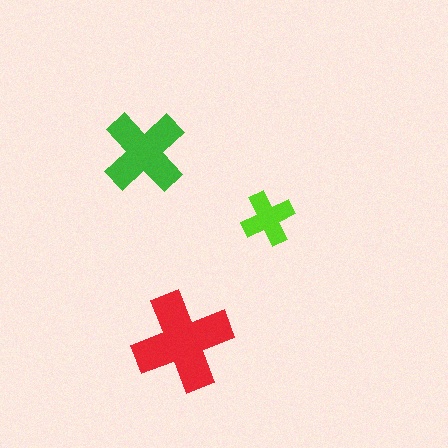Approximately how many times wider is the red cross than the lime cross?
About 2 times wider.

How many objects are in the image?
There are 3 objects in the image.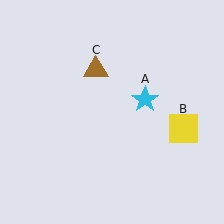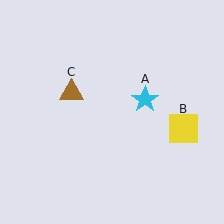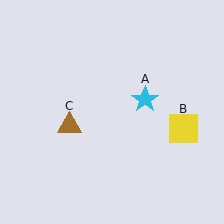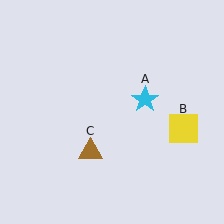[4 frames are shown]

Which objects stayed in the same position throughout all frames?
Cyan star (object A) and yellow square (object B) remained stationary.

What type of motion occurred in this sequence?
The brown triangle (object C) rotated counterclockwise around the center of the scene.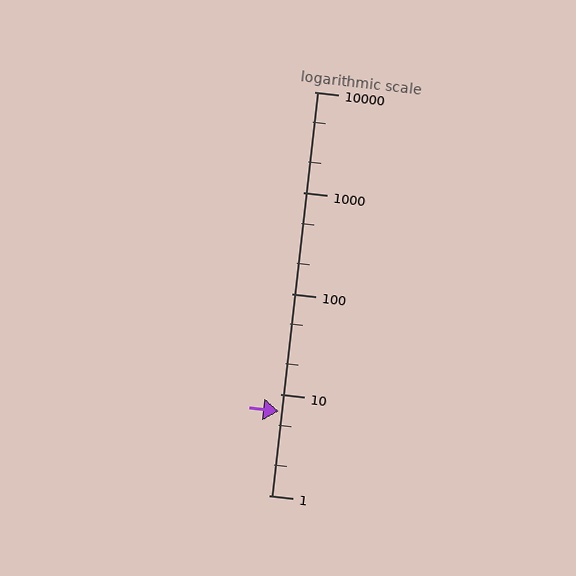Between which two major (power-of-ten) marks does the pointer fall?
The pointer is between 1 and 10.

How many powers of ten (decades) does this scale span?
The scale spans 4 decades, from 1 to 10000.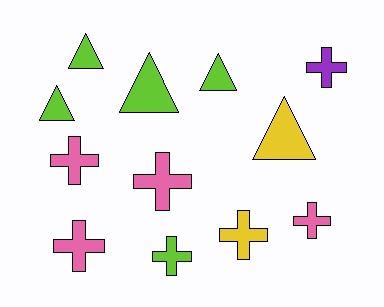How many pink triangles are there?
There are no pink triangles.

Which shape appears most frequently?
Cross, with 7 objects.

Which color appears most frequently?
Lime, with 5 objects.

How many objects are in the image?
There are 12 objects.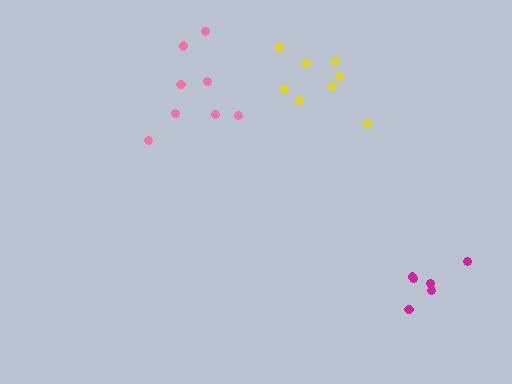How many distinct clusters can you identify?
There are 3 distinct clusters.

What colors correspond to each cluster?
The clusters are colored: magenta, pink, yellow.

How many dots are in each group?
Group 1: 6 dots, Group 2: 8 dots, Group 3: 8 dots (22 total).